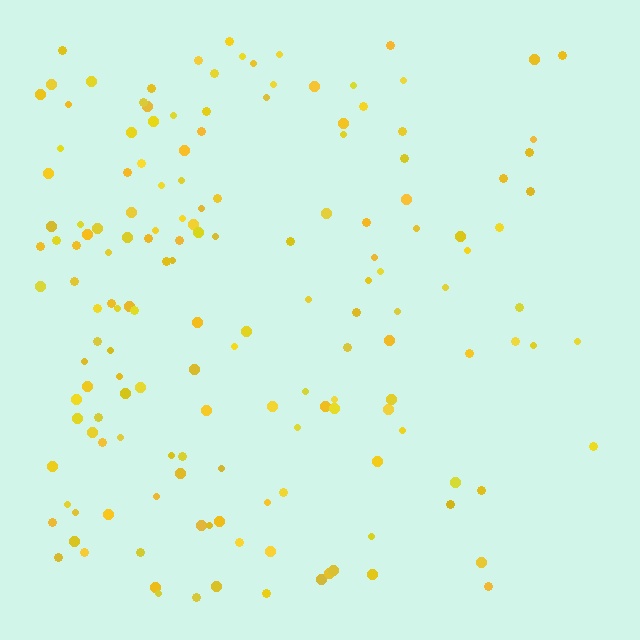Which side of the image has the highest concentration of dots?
The left.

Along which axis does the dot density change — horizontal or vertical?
Horizontal.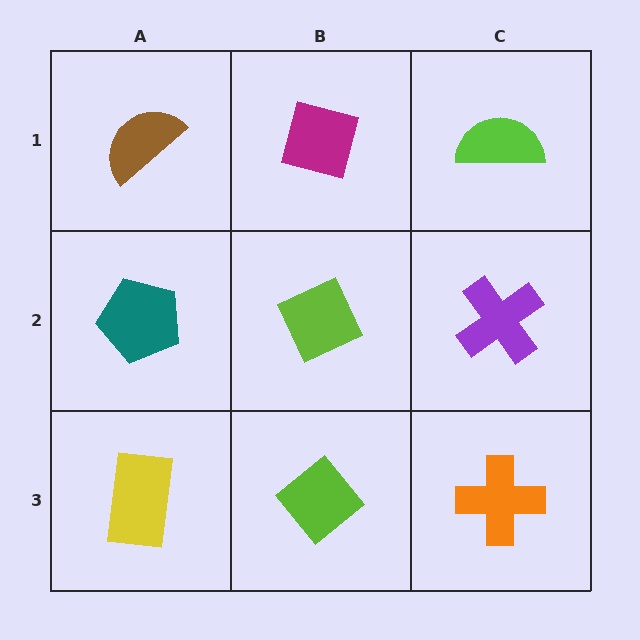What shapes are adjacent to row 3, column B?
A lime diamond (row 2, column B), a yellow rectangle (row 3, column A), an orange cross (row 3, column C).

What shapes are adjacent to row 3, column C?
A purple cross (row 2, column C), a lime diamond (row 3, column B).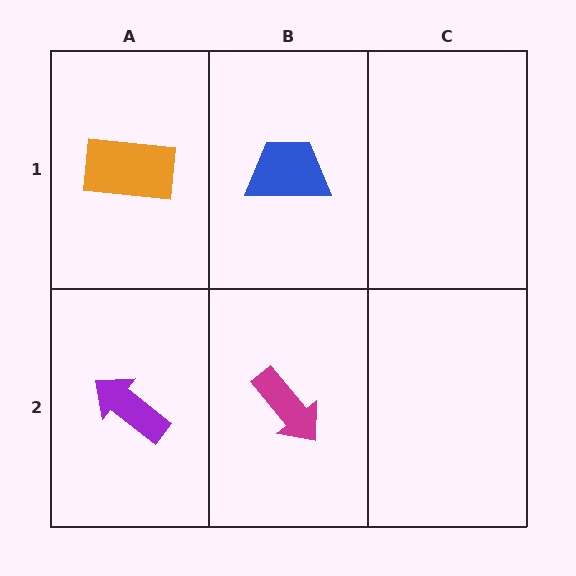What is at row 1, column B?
A blue trapezoid.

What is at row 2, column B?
A magenta arrow.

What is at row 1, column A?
An orange rectangle.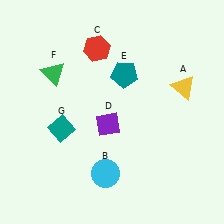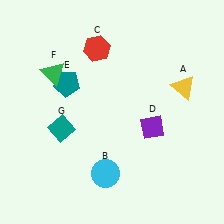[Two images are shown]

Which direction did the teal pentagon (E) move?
The teal pentagon (E) moved left.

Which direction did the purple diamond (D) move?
The purple diamond (D) moved right.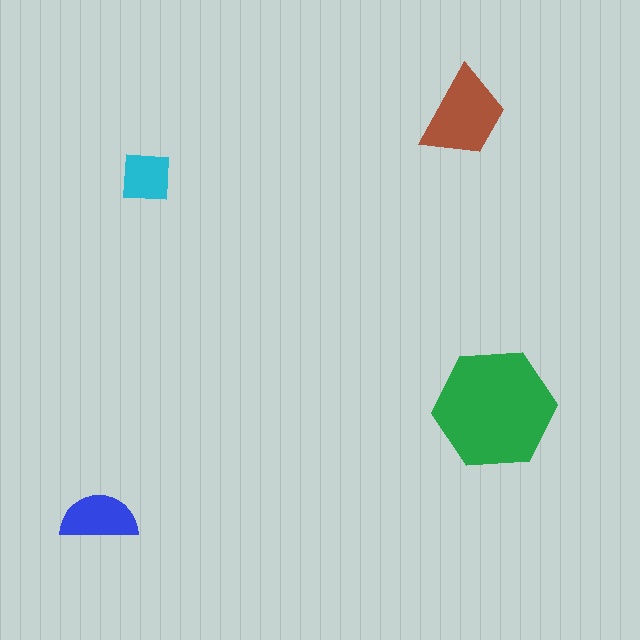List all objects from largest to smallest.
The green hexagon, the brown trapezoid, the blue semicircle, the cyan square.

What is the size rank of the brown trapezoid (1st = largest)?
2nd.